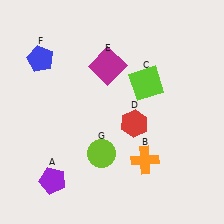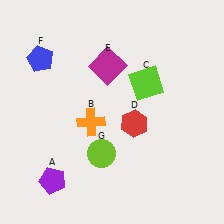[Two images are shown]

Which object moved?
The orange cross (B) moved left.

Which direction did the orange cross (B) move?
The orange cross (B) moved left.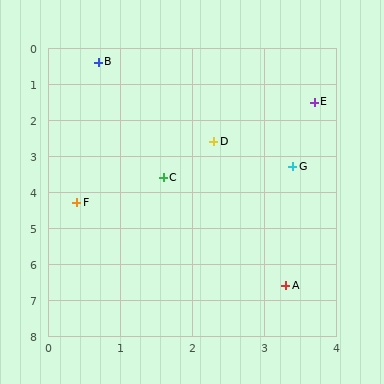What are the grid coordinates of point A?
Point A is at approximately (3.3, 6.6).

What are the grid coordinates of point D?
Point D is at approximately (2.3, 2.6).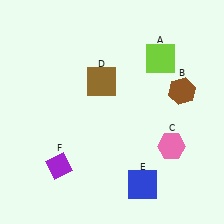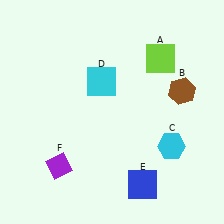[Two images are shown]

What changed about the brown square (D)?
In Image 1, D is brown. In Image 2, it changed to cyan.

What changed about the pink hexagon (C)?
In Image 1, C is pink. In Image 2, it changed to cyan.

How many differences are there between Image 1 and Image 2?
There are 2 differences between the two images.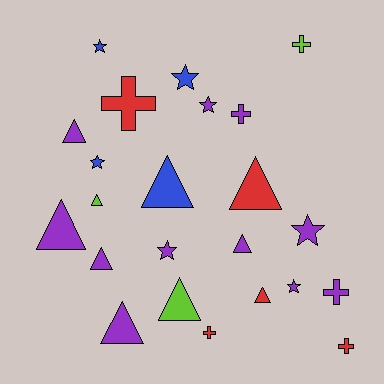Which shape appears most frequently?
Triangle, with 10 objects.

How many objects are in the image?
There are 23 objects.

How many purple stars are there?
There are 4 purple stars.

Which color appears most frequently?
Purple, with 11 objects.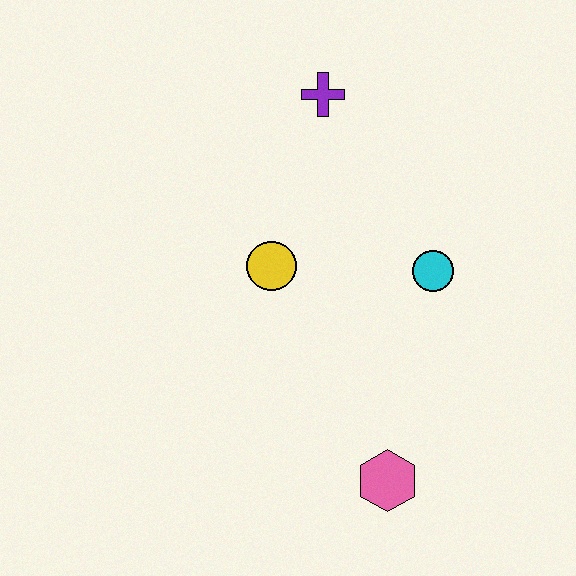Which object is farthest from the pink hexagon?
The purple cross is farthest from the pink hexagon.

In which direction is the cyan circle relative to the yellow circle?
The cyan circle is to the right of the yellow circle.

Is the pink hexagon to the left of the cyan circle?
Yes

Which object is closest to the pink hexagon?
The cyan circle is closest to the pink hexagon.